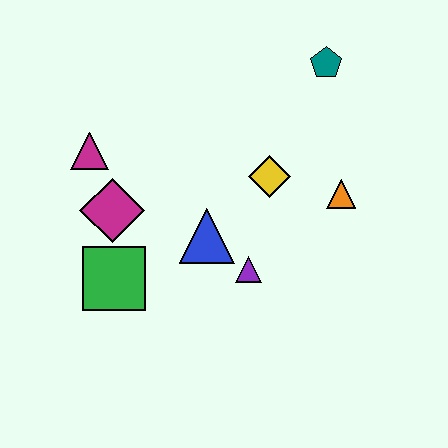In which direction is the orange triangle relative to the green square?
The orange triangle is to the right of the green square.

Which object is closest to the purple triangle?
The blue triangle is closest to the purple triangle.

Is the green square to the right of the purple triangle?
No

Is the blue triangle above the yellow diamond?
No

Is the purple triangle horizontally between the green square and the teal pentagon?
Yes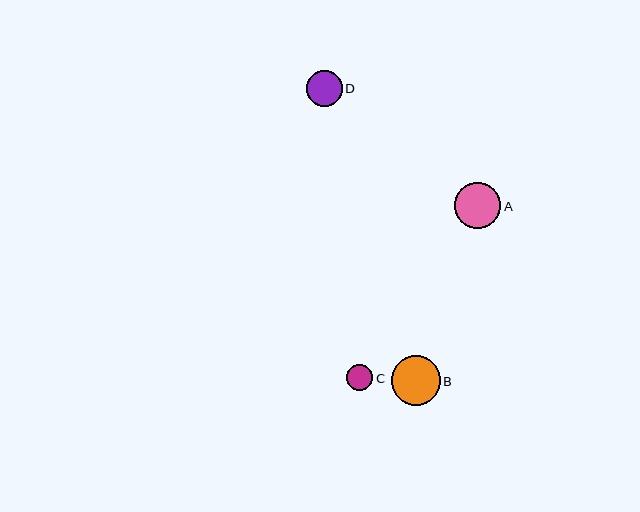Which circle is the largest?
Circle B is the largest with a size of approximately 49 pixels.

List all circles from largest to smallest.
From largest to smallest: B, A, D, C.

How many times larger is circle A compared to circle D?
Circle A is approximately 1.3 times the size of circle D.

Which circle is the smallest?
Circle C is the smallest with a size of approximately 26 pixels.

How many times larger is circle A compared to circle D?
Circle A is approximately 1.3 times the size of circle D.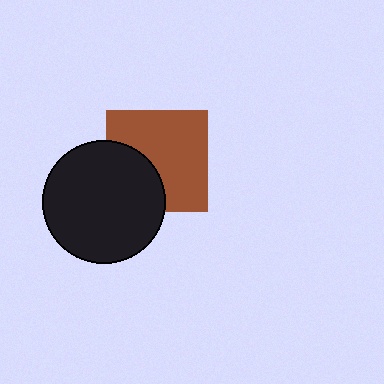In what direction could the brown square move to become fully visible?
The brown square could move toward the upper-right. That would shift it out from behind the black circle entirely.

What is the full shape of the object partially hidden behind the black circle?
The partially hidden object is a brown square.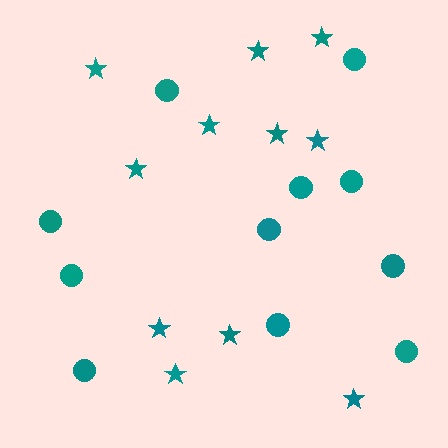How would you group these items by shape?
There are 2 groups: one group of circles (11) and one group of stars (11).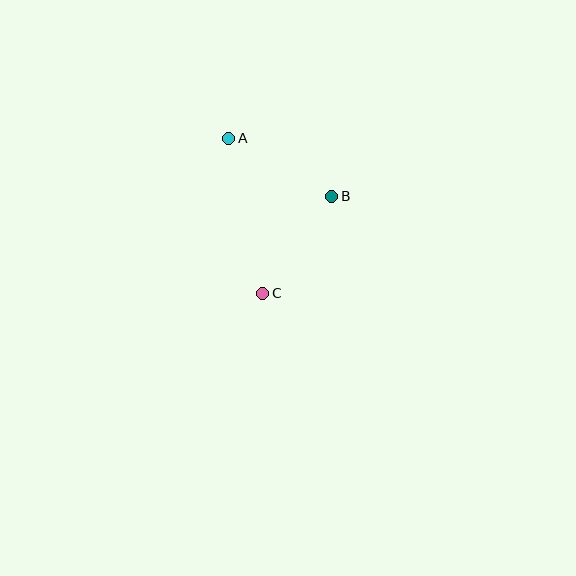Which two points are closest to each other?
Points A and B are closest to each other.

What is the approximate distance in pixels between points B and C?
The distance between B and C is approximately 119 pixels.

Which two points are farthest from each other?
Points A and C are farthest from each other.